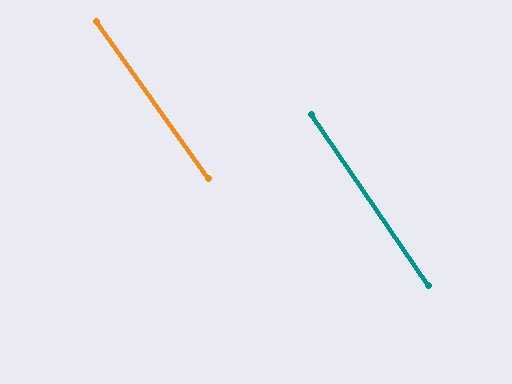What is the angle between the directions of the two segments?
Approximately 1 degree.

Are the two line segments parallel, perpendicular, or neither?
Parallel — their directions differ by only 1.4°.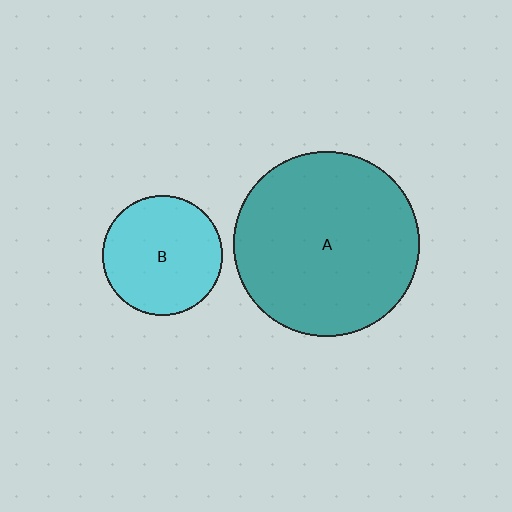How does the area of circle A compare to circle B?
Approximately 2.4 times.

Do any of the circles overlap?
No, none of the circles overlap.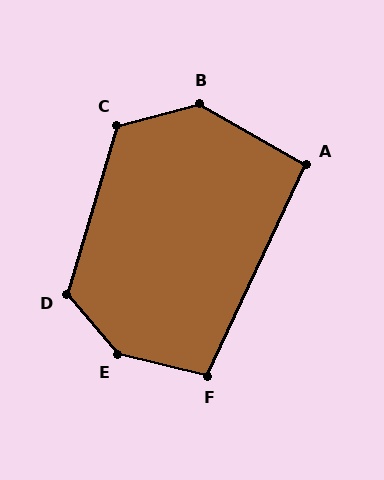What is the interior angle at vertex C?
Approximately 122 degrees (obtuse).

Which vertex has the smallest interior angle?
A, at approximately 95 degrees.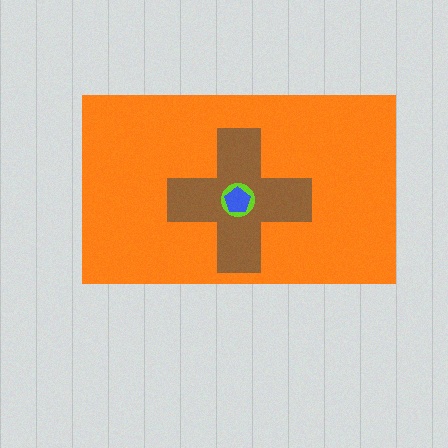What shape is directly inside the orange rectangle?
The brown cross.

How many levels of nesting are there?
4.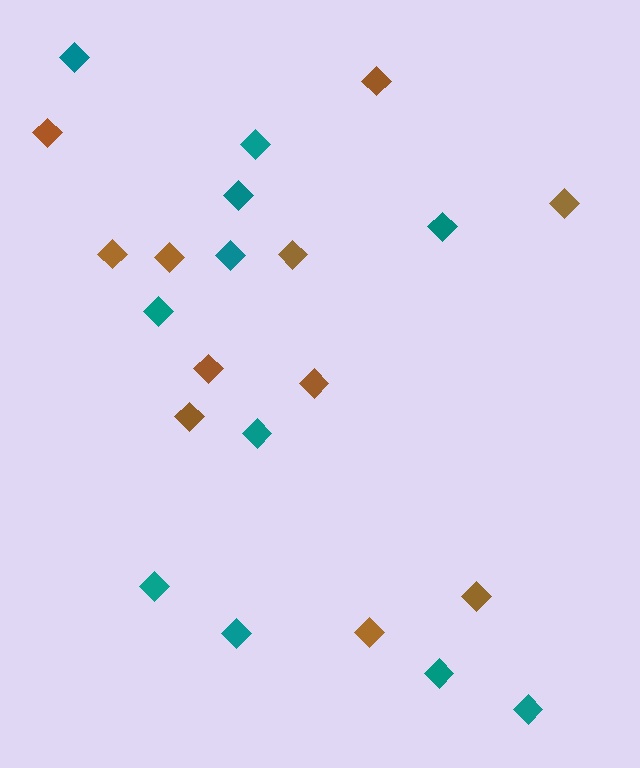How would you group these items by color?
There are 2 groups: one group of brown diamonds (11) and one group of teal diamonds (11).